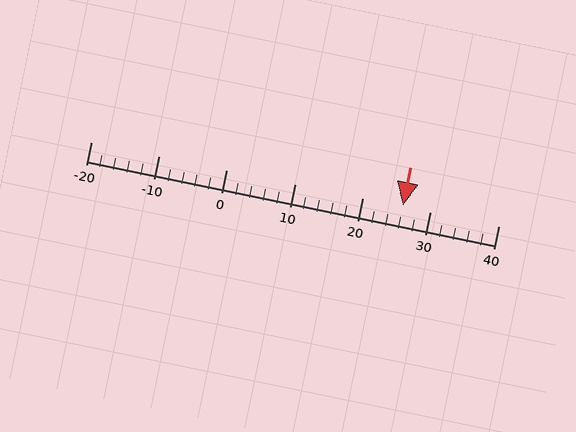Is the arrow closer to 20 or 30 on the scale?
The arrow is closer to 30.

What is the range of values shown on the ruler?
The ruler shows values from -20 to 40.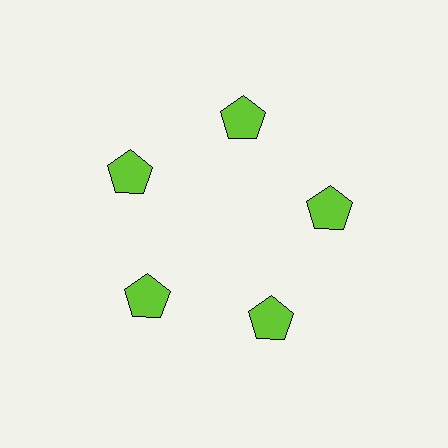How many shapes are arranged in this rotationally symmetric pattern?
There are 5 shapes, arranged in 5 groups of 1.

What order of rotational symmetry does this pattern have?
This pattern has 5-fold rotational symmetry.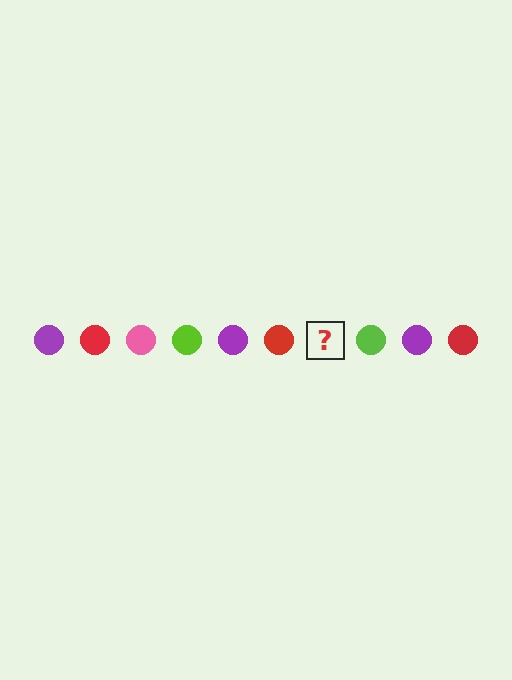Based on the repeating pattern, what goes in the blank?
The blank should be a pink circle.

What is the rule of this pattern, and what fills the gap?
The rule is that the pattern cycles through purple, red, pink, lime circles. The gap should be filled with a pink circle.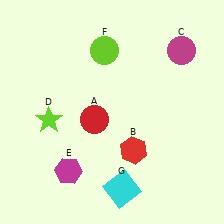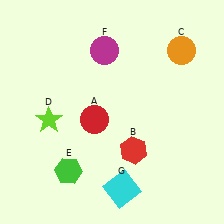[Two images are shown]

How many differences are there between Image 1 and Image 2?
There are 3 differences between the two images.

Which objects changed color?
C changed from magenta to orange. E changed from magenta to green. F changed from lime to magenta.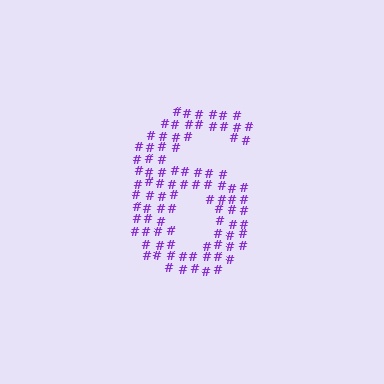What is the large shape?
The large shape is the digit 6.